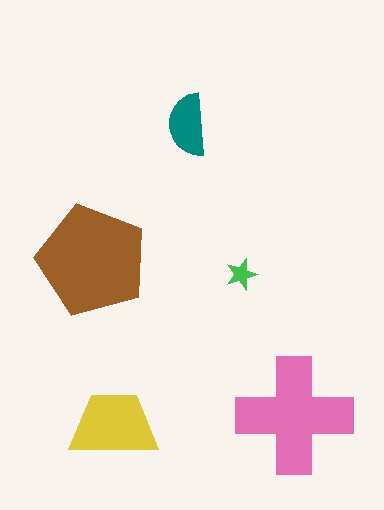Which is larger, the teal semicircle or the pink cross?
The pink cross.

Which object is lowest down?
The yellow trapezoid is bottommost.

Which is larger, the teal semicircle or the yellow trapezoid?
The yellow trapezoid.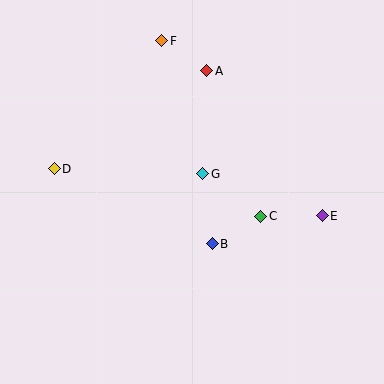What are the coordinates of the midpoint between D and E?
The midpoint between D and E is at (188, 192).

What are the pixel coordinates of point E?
Point E is at (322, 216).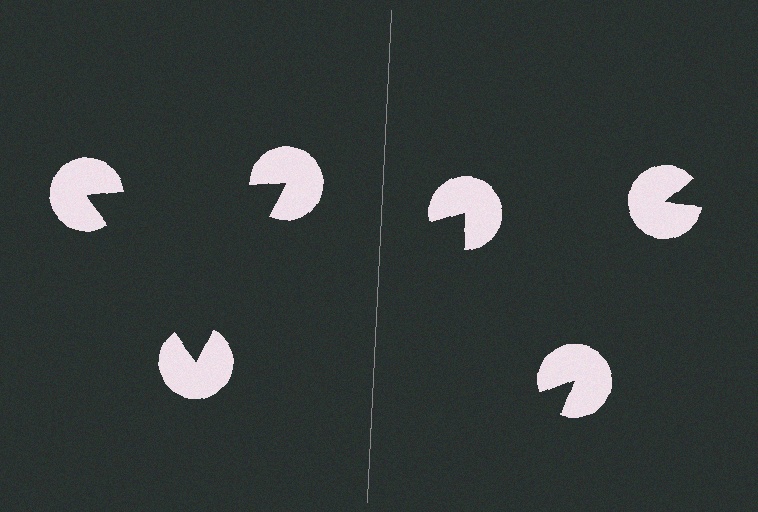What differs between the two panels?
The pac-man discs are positioned identically on both sides; only the wedge orientations differ. On the left they align to a triangle; on the right they are misaligned.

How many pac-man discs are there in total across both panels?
6 — 3 on each side.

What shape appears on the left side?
An illusory triangle.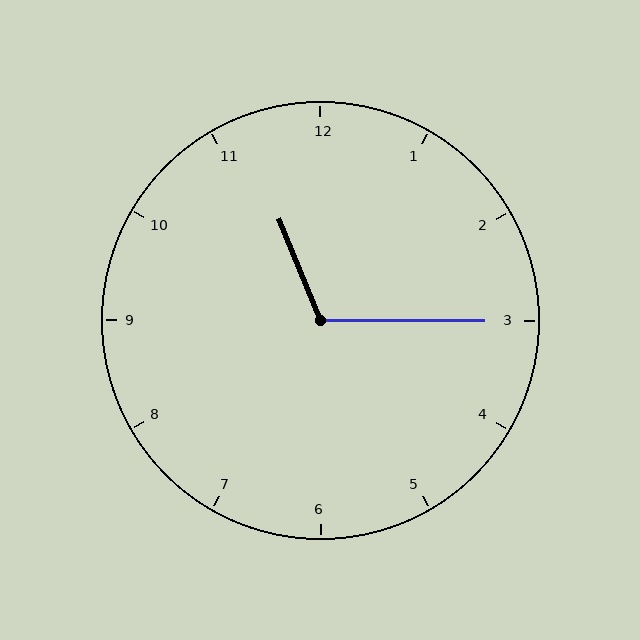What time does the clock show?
11:15.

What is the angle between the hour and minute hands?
Approximately 112 degrees.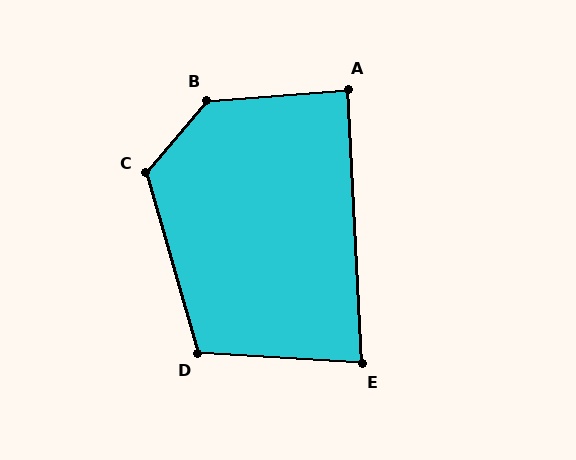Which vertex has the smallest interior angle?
E, at approximately 83 degrees.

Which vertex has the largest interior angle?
B, at approximately 134 degrees.